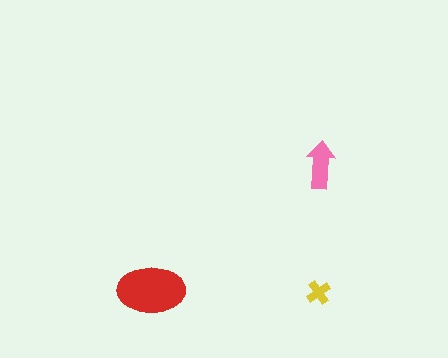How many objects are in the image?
There are 3 objects in the image.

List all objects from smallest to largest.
The yellow cross, the pink arrow, the red ellipse.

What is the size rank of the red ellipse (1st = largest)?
1st.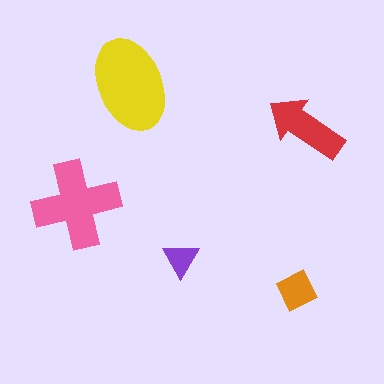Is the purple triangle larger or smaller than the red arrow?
Smaller.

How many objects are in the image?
There are 5 objects in the image.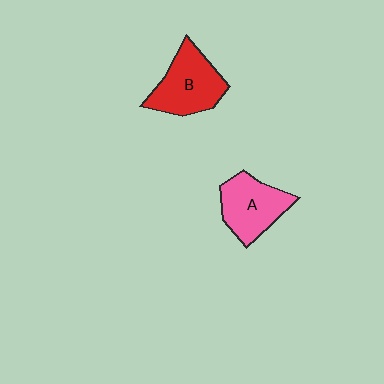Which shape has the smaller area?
Shape A (pink).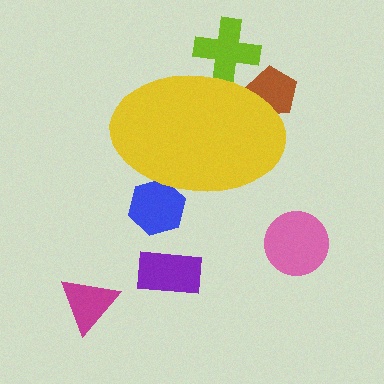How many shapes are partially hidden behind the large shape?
3 shapes are partially hidden.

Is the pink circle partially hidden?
No, the pink circle is fully visible.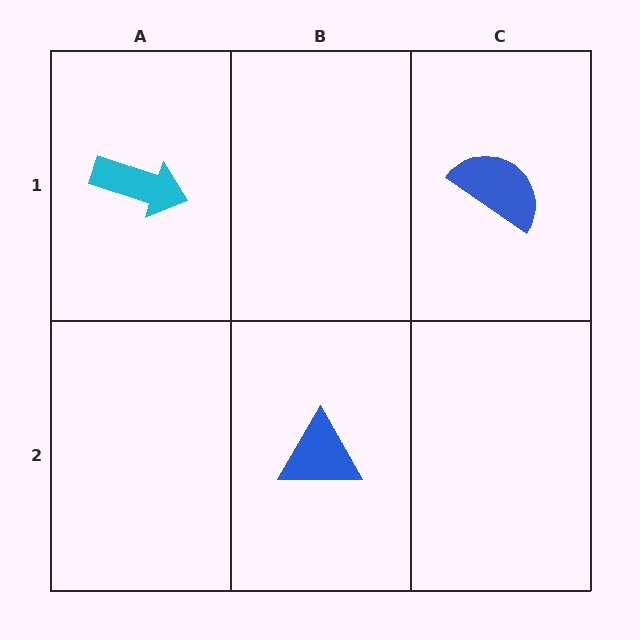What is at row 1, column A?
A cyan arrow.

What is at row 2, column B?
A blue triangle.